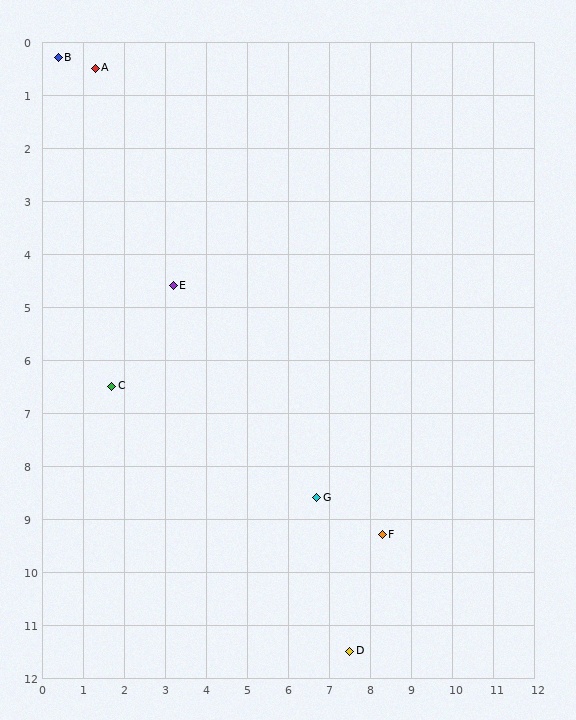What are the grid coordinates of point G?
Point G is at approximately (6.7, 8.6).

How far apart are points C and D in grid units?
Points C and D are about 7.7 grid units apart.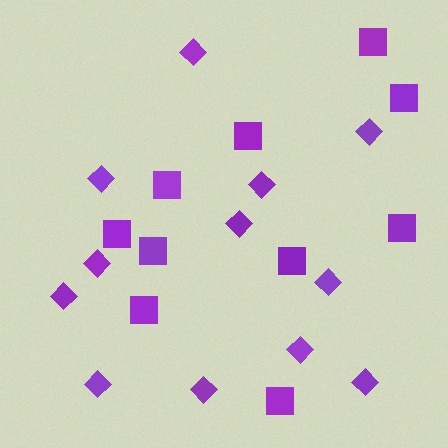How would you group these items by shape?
There are 2 groups: one group of diamonds (12) and one group of squares (10).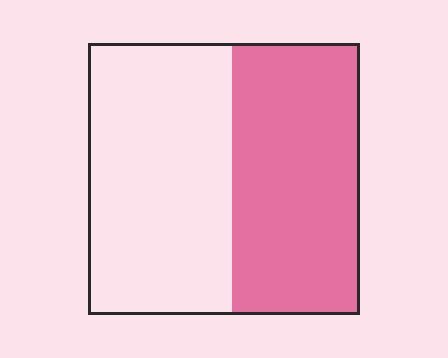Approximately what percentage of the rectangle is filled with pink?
Approximately 45%.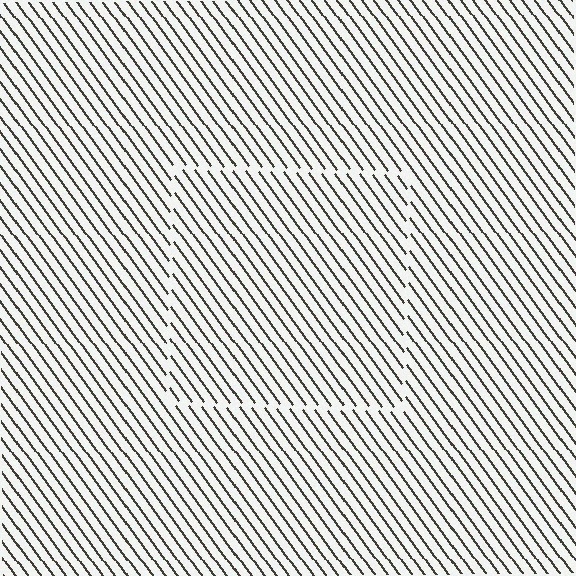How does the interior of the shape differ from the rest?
The interior of the shape contains the same grating, shifted by half a period — the contour is defined by the phase discontinuity where line-ends from the inner and outer gratings abut.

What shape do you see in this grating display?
An illusory square. The interior of the shape contains the same grating, shifted by half a period — the contour is defined by the phase discontinuity where line-ends from the inner and outer gratings abut.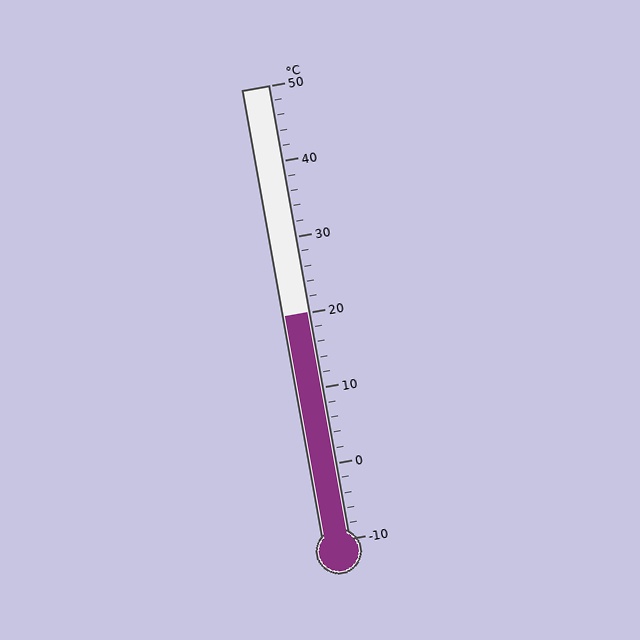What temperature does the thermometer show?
The thermometer shows approximately 20°C.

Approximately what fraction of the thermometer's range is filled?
The thermometer is filled to approximately 50% of its range.